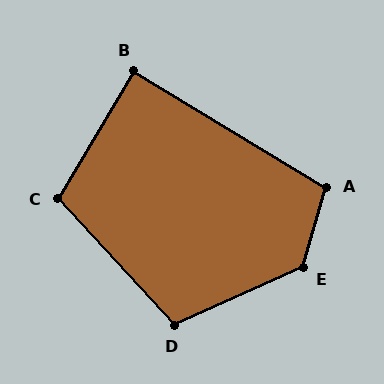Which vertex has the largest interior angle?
E, at approximately 130 degrees.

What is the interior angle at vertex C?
Approximately 107 degrees (obtuse).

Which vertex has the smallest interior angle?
B, at approximately 90 degrees.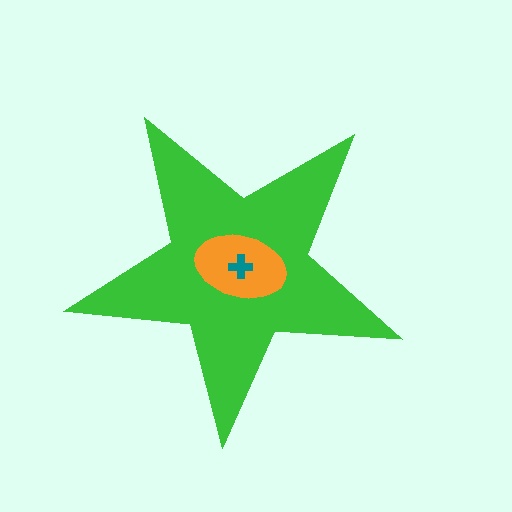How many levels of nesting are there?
3.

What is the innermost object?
The teal cross.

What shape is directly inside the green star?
The orange ellipse.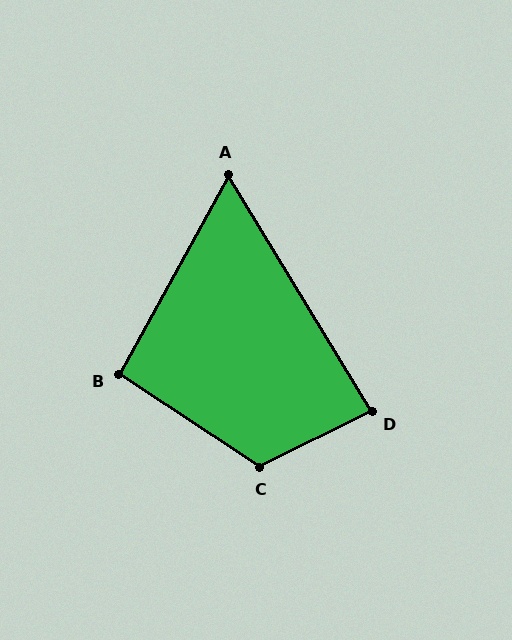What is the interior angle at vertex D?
Approximately 85 degrees (approximately right).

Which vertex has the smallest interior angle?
A, at approximately 60 degrees.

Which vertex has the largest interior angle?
C, at approximately 120 degrees.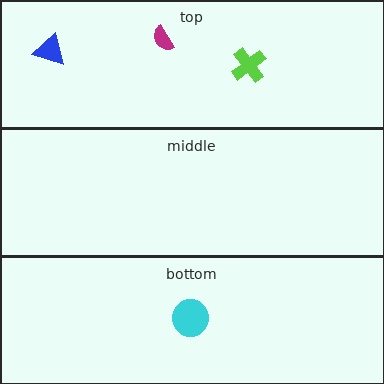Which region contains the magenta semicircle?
The top region.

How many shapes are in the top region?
3.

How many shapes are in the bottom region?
1.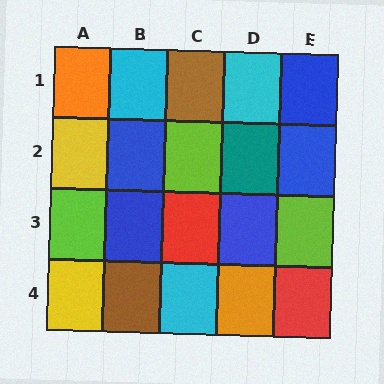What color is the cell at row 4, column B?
Brown.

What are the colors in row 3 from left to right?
Lime, blue, red, blue, lime.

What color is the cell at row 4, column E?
Red.